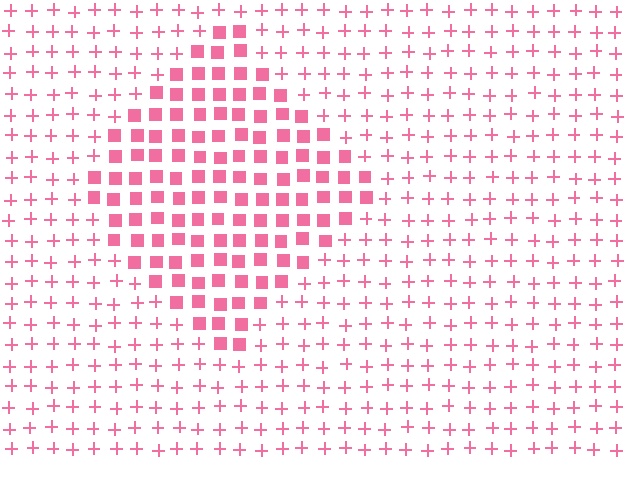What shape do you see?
I see a diamond.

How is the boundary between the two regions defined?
The boundary is defined by a change in element shape: squares inside vs. plus signs outside. All elements share the same color and spacing.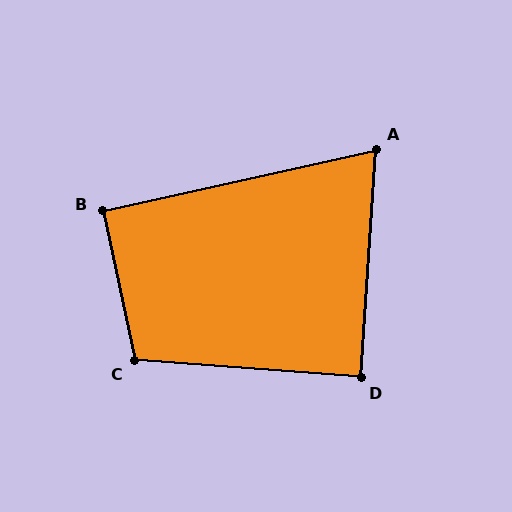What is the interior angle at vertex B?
Approximately 90 degrees (approximately right).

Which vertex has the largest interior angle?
C, at approximately 106 degrees.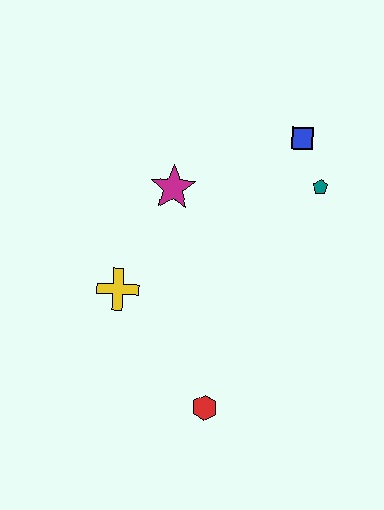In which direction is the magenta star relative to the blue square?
The magenta star is to the left of the blue square.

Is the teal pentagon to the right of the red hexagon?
Yes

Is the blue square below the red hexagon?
No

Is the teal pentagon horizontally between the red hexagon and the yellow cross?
No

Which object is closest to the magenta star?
The yellow cross is closest to the magenta star.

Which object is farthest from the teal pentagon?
The red hexagon is farthest from the teal pentagon.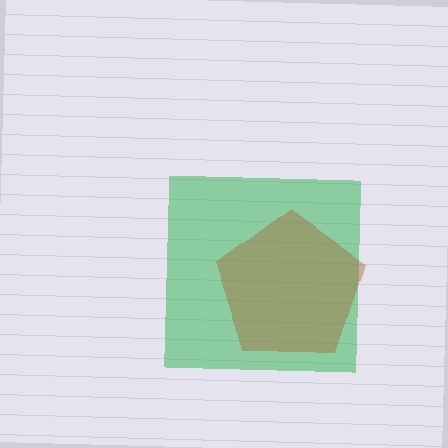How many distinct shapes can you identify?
There are 2 distinct shapes: a green square, a brown pentagon.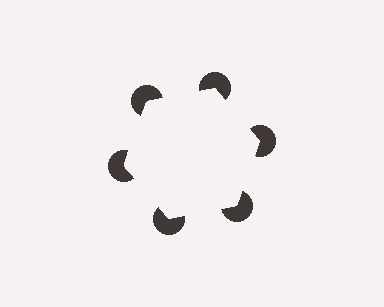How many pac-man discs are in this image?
There are 6 — one at each vertex of the illusory hexagon.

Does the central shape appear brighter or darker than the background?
It typically appears slightly brighter than the background, even though no actual brightness change is drawn.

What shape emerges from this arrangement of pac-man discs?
An illusory hexagon — its edges are inferred from the aligned wedge cuts in the pac-man discs, not physically drawn.